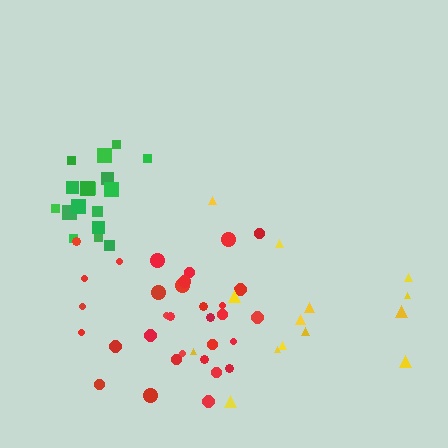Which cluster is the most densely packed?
Green.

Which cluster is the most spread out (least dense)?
Yellow.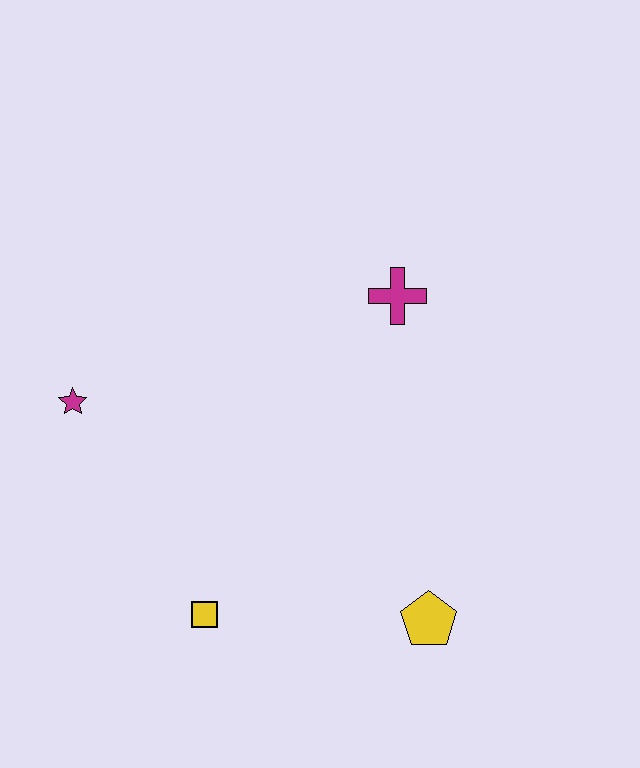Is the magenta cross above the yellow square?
Yes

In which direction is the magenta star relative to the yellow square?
The magenta star is above the yellow square.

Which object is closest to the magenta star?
The yellow square is closest to the magenta star.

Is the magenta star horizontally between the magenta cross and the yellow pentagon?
No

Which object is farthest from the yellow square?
The magenta cross is farthest from the yellow square.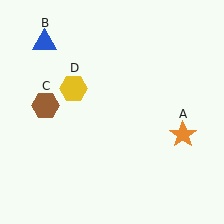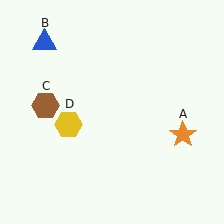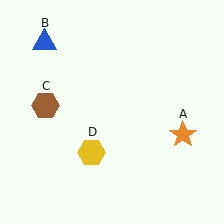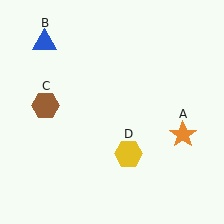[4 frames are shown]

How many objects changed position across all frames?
1 object changed position: yellow hexagon (object D).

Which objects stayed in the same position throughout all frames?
Orange star (object A) and blue triangle (object B) and brown hexagon (object C) remained stationary.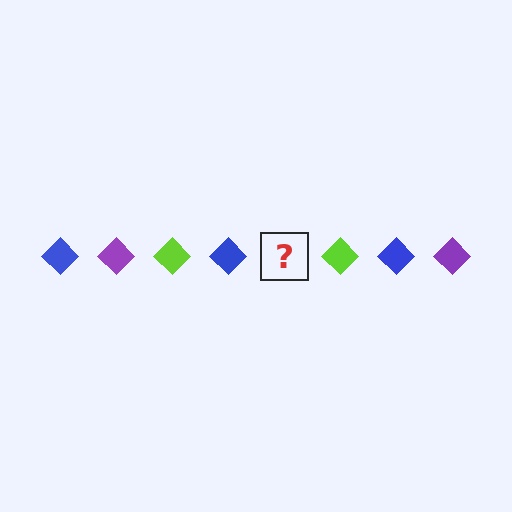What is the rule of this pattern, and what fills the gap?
The rule is that the pattern cycles through blue, purple, lime diamonds. The gap should be filled with a purple diamond.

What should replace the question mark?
The question mark should be replaced with a purple diamond.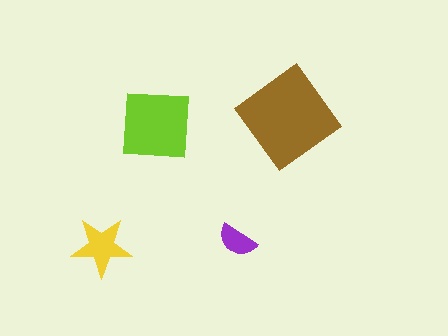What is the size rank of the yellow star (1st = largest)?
3rd.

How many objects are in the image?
There are 4 objects in the image.